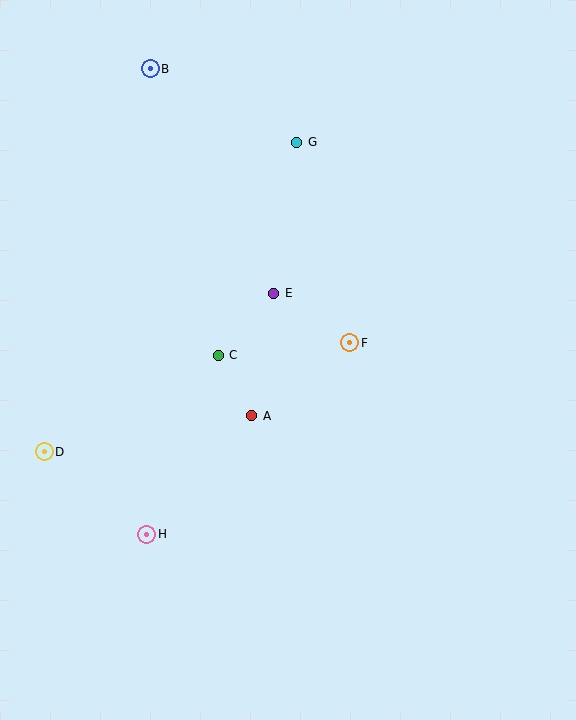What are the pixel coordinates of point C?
Point C is at (218, 355).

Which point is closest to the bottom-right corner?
Point F is closest to the bottom-right corner.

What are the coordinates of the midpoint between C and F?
The midpoint between C and F is at (284, 349).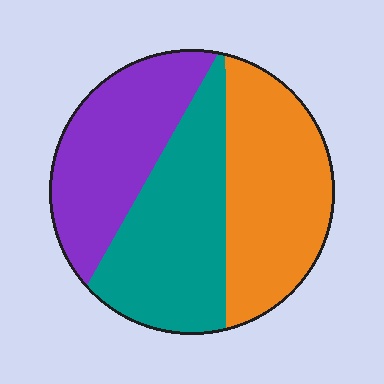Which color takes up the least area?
Purple, at roughly 30%.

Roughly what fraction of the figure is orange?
Orange takes up about one third (1/3) of the figure.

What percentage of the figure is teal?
Teal covers 35% of the figure.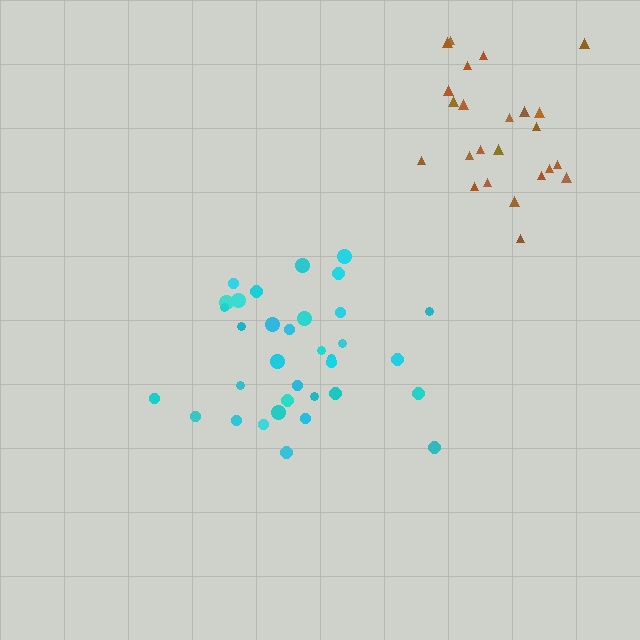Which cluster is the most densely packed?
Cyan.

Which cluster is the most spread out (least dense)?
Brown.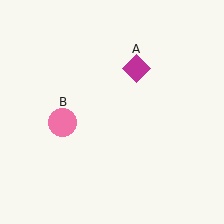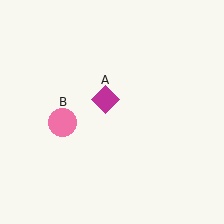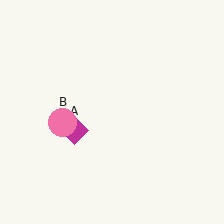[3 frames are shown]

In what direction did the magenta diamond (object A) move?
The magenta diamond (object A) moved down and to the left.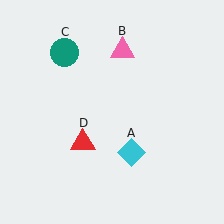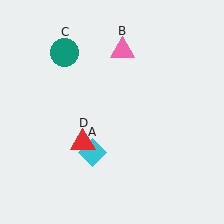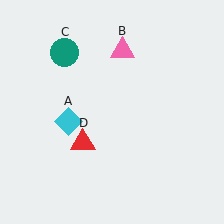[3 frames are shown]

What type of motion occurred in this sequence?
The cyan diamond (object A) rotated clockwise around the center of the scene.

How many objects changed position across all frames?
1 object changed position: cyan diamond (object A).